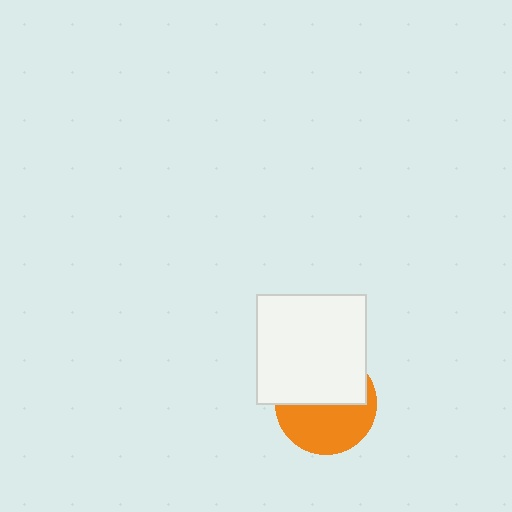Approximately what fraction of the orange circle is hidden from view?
Roughly 50% of the orange circle is hidden behind the white square.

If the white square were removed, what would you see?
You would see the complete orange circle.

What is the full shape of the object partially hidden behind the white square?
The partially hidden object is an orange circle.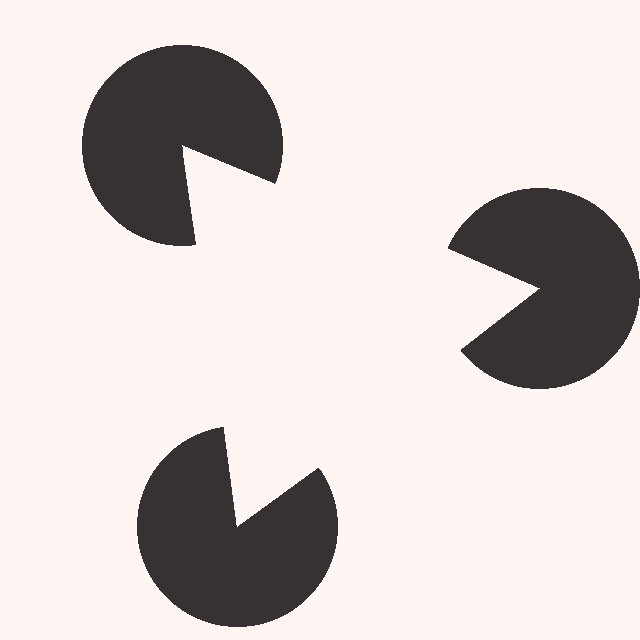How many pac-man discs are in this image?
There are 3 — one at each vertex of the illusory triangle.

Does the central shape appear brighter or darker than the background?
It typically appears slightly brighter than the background, even though no actual brightness change is drawn.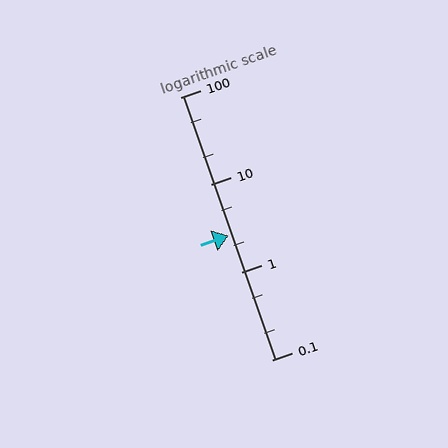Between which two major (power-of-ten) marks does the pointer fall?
The pointer is between 1 and 10.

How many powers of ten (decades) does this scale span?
The scale spans 3 decades, from 0.1 to 100.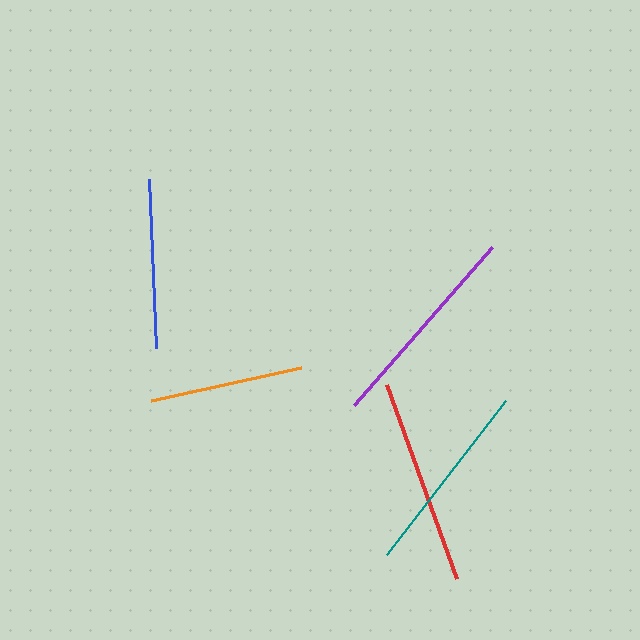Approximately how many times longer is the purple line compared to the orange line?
The purple line is approximately 1.4 times the length of the orange line.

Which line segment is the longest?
The purple line is the longest at approximately 209 pixels.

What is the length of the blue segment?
The blue segment is approximately 169 pixels long.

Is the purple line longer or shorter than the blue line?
The purple line is longer than the blue line.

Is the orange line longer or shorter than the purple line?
The purple line is longer than the orange line.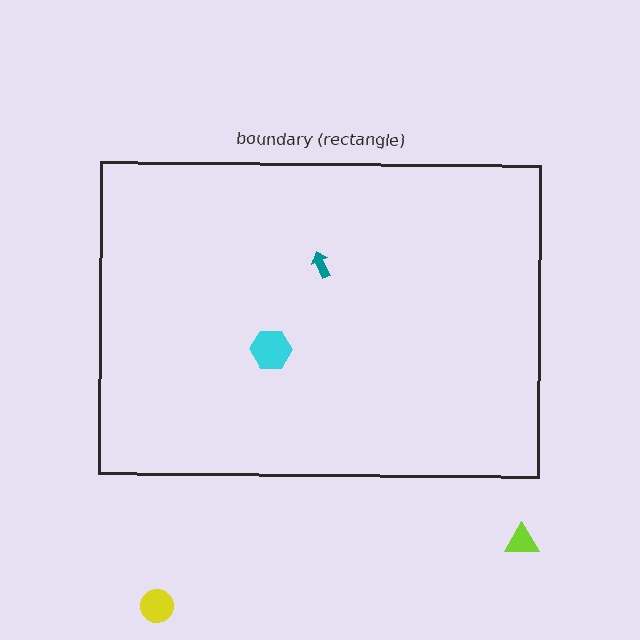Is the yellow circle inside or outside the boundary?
Outside.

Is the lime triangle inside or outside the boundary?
Outside.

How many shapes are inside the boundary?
2 inside, 2 outside.